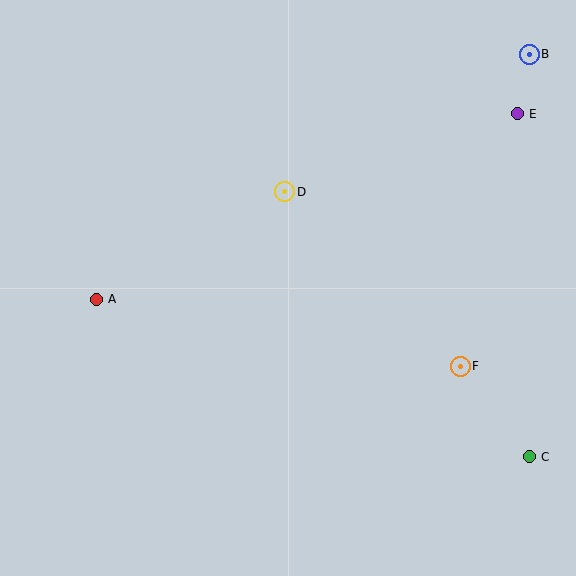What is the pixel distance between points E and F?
The distance between E and F is 259 pixels.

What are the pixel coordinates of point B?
Point B is at (529, 54).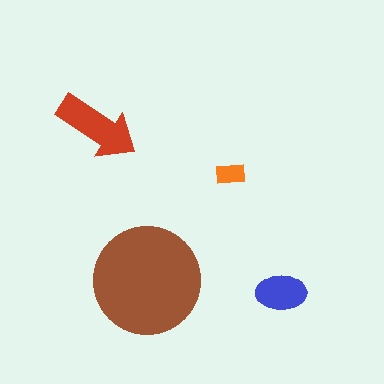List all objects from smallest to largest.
The orange rectangle, the blue ellipse, the red arrow, the brown circle.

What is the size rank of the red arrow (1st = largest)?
2nd.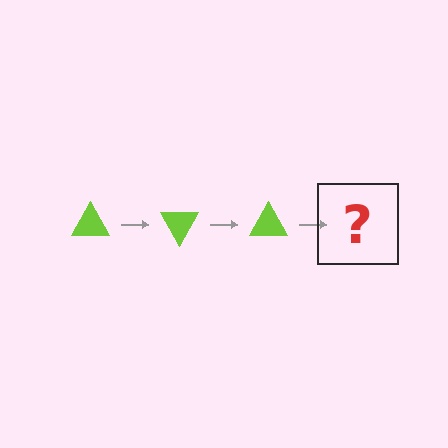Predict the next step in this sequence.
The next step is a lime triangle rotated 180 degrees.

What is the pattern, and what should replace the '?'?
The pattern is that the triangle rotates 60 degrees each step. The '?' should be a lime triangle rotated 180 degrees.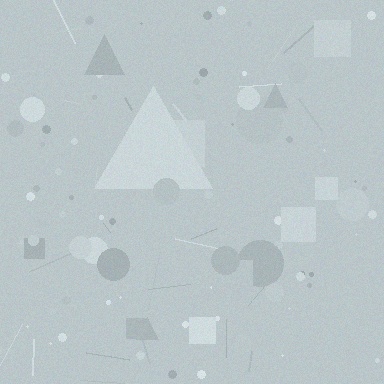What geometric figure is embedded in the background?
A triangle is embedded in the background.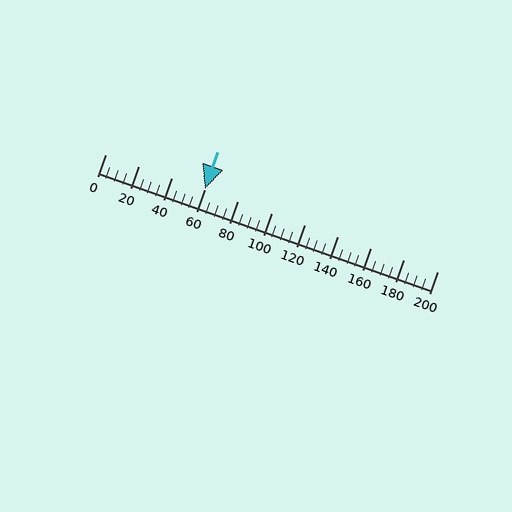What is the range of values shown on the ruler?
The ruler shows values from 0 to 200.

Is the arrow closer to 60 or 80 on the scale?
The arrow is closer to 60.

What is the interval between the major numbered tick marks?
The major tick marks are spaced 20 units apart.